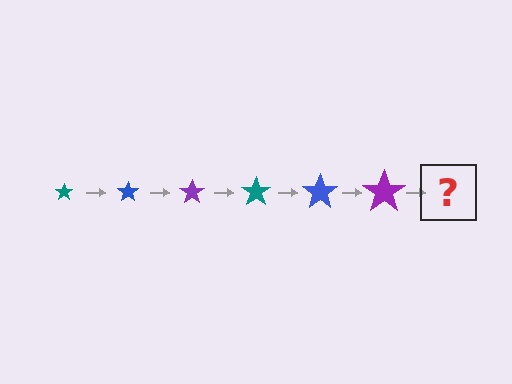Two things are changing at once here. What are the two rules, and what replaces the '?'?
The two rules are that the star grows larger each step and the color cycles through teal, blue, and purple. The '?' should be a teal star, larger than the previous one.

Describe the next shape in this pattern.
It should be a teal star, larger than the previous one.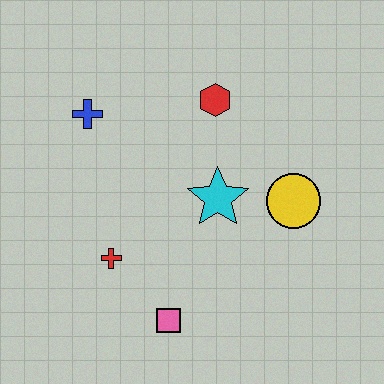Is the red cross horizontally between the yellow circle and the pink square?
No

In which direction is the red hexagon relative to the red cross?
The red hexagon is above the red cross.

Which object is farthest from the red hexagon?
The pink square is farthest from the red hexagon.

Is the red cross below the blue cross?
Yes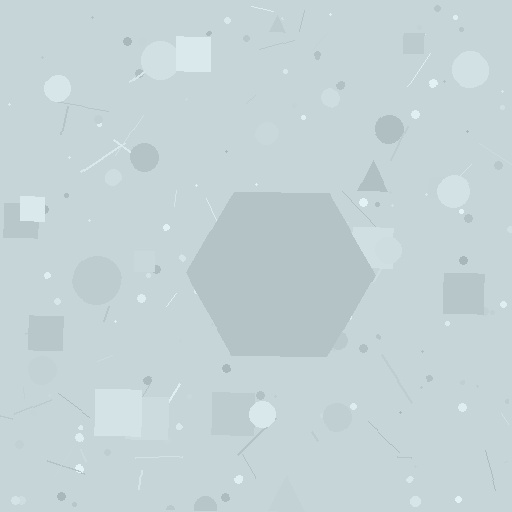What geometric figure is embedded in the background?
A hexagon is embedded in the background.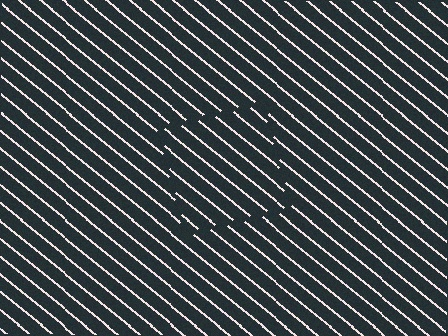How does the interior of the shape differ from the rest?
The interior of the shape contains the same grating, shifted by half a period — the contour is defined by the phase discontinuity where line-ends from the inner and outer gratings abut.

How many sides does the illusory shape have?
4 sides — the line-ends trace a square.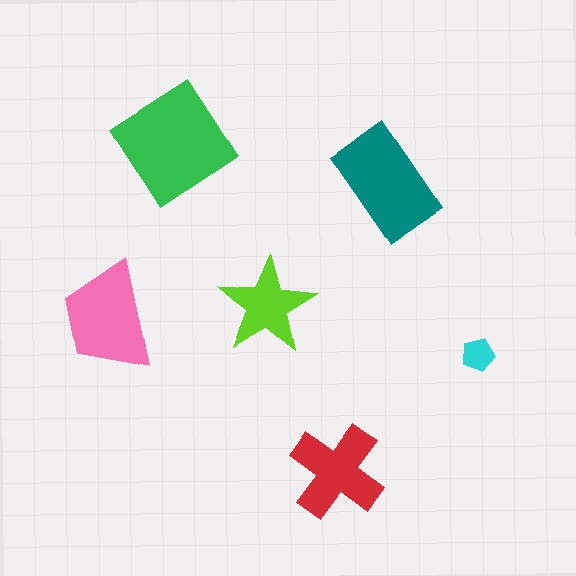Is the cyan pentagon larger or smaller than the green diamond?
Smaller.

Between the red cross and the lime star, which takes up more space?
The red cross.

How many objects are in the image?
There are 6 objects in the image.